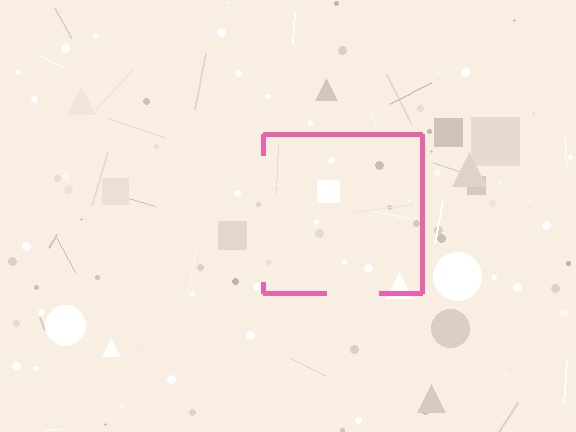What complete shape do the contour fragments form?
The contour fragments form a square.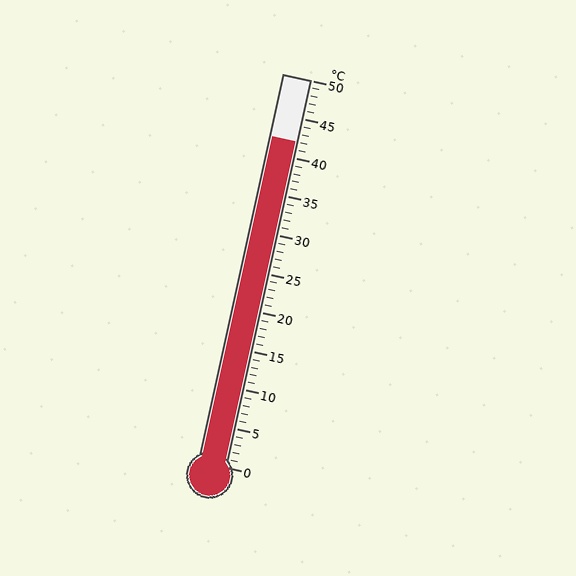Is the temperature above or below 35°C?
The temperature is above 35°C.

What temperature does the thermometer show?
The thermometer shows approximately 42°C.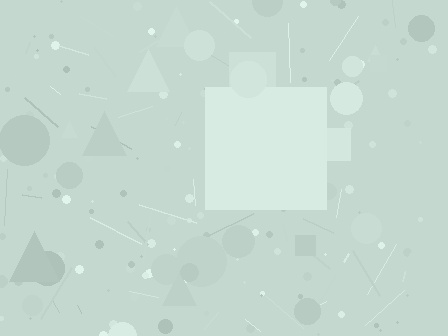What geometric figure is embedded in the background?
A square is embedded in the background.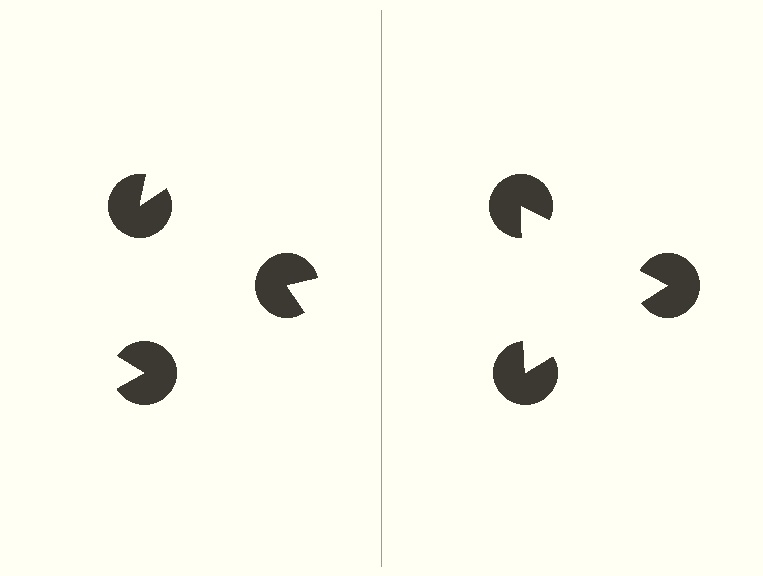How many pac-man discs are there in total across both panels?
6 — 3 on each side.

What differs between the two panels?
The pac-man discs are positioned identically on both sides; only the wedge orientations differ. On the right they align to a triangle; on the left they are misaligned.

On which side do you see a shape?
An illusory triangle appears on the right side. On the left side the wedge cuts are rotated, so no coherent shape forms.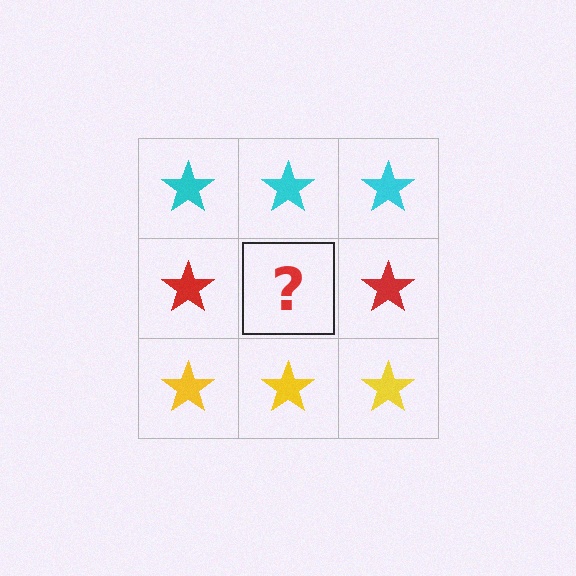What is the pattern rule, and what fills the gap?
The rule is that each row has a consistent color. The gap should be filled with a red star.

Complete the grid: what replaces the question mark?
The question mark should be replaced with a red star.